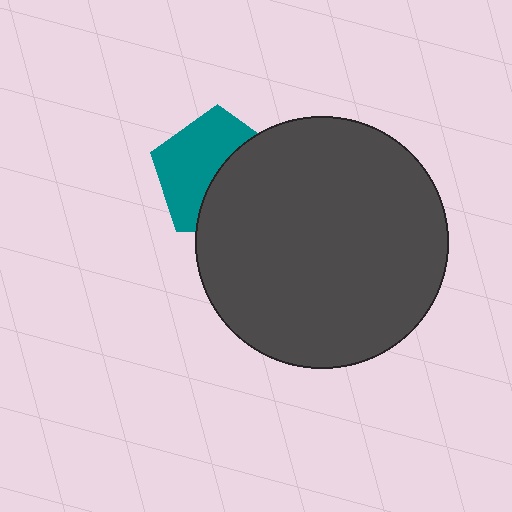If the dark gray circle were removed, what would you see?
You would see the complete teal pentagon.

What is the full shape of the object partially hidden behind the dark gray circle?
The partially hidden object is a teal pentagon.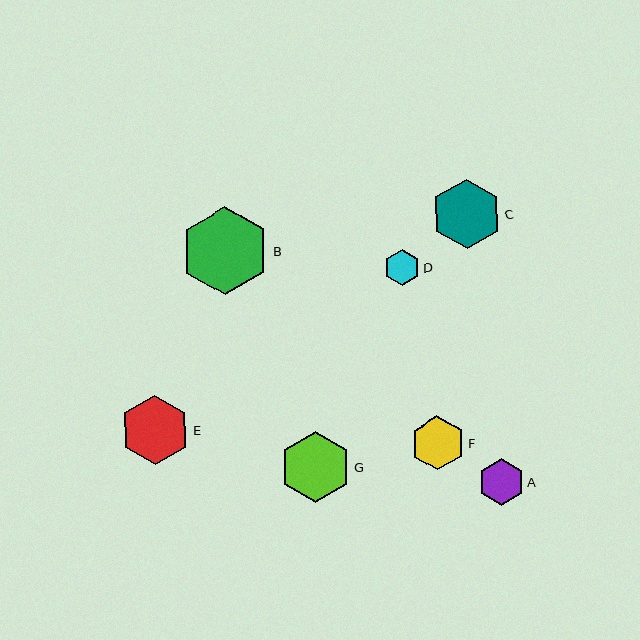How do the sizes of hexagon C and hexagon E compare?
Hexagon C and hexagon E are approximately the same size.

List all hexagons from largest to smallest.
From largest to smallest: B, G, C, E, F, A, D.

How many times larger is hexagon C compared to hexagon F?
Hexagon C is approximately 1.3 times the size of hexagon F.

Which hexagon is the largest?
Hexagon B is the largest with a size of approximately 89 pixels.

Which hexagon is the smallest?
Hexagon D is the smallest with a size of approximately 36 pixels.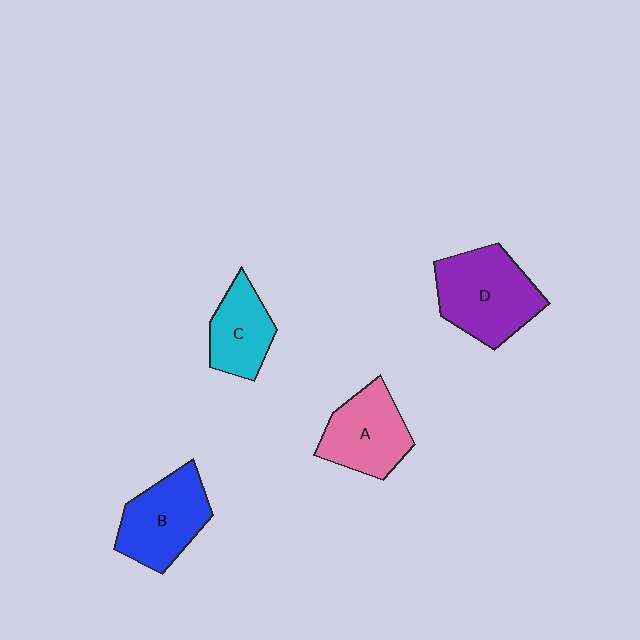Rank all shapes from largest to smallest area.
From largest to smallest: D (purple), B (blue), A (pink), C (cyan).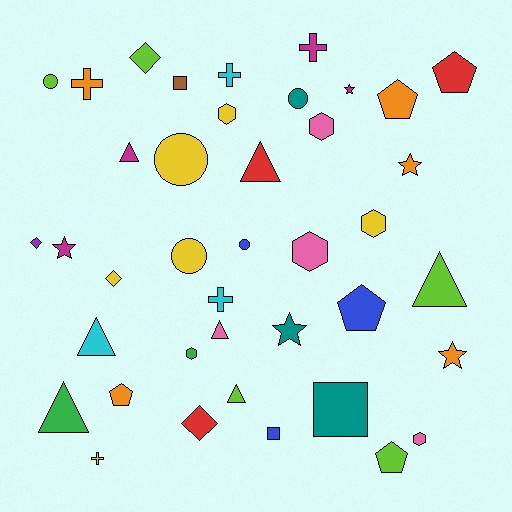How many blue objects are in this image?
There are 3 blue objects.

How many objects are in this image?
There are 40 objects.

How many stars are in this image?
There are 5 stars.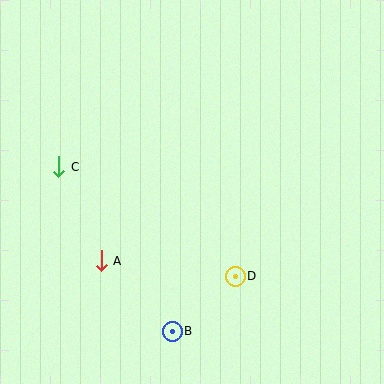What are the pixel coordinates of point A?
Point A is at (101, 261).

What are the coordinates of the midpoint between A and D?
The midpoint between A and D is at (168, 269).